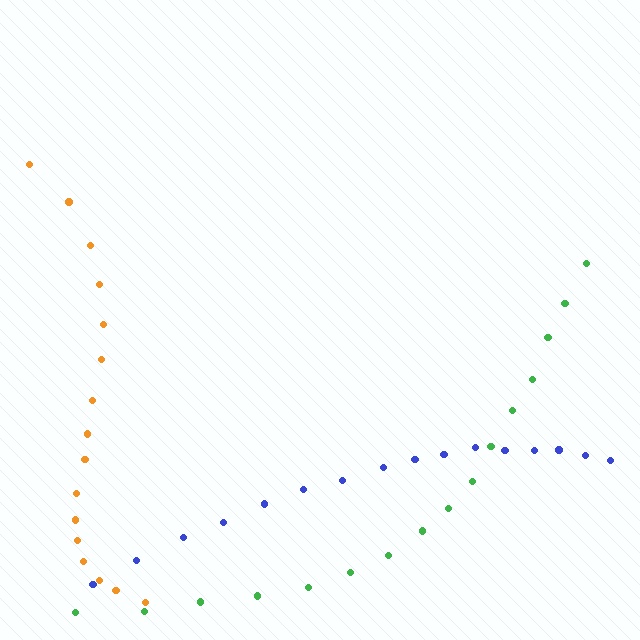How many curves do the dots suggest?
There are 3 distinct paths.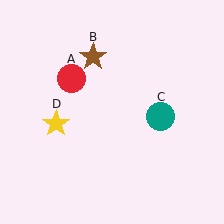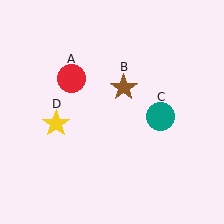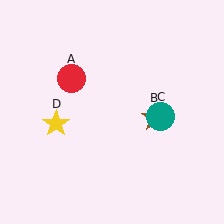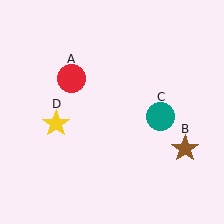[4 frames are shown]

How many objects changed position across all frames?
1 object changed position: brown star (object B).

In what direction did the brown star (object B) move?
The brown star (object B) moved down and to the right.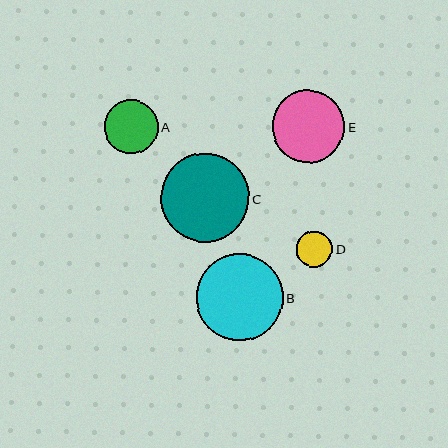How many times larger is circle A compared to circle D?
Circle A is approximately 1.5 times the size of circle D.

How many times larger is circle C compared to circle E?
Circle C is approximately 1.2 times the size of circle E.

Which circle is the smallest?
Circle D is the smallest with a size of approximately 36 pixels.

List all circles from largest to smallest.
From largest to smallest: C, B, E, A, D.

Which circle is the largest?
Circle C is the largest with a size of approximately 89 pixels.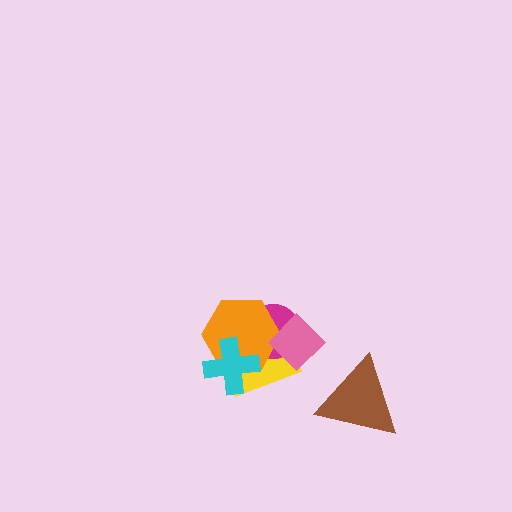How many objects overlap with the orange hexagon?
4 objects overlap with the orange hexagon.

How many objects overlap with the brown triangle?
0 objects overlap with the brown triangle.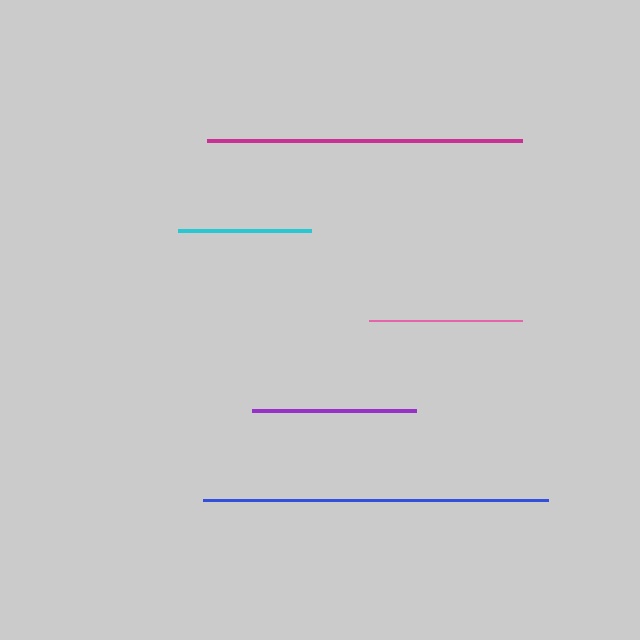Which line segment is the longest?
The blue line is the longest at approximately 345 pixels.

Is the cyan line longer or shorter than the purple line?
The purple line is longer than the cyan line.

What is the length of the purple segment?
The purple segment is approximately 164 pixels long.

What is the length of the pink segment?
The pink segment is approximately 153 pixels long.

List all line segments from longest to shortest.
From longest to shortest: blue, magenta, purple, pink, cyan.